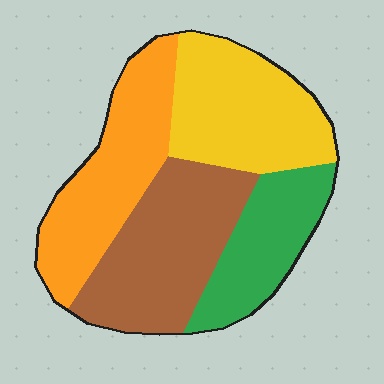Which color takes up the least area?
Green, at roughly 20%.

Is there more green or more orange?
Orange.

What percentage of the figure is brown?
Brown takes up between a quarter and a half of the figure.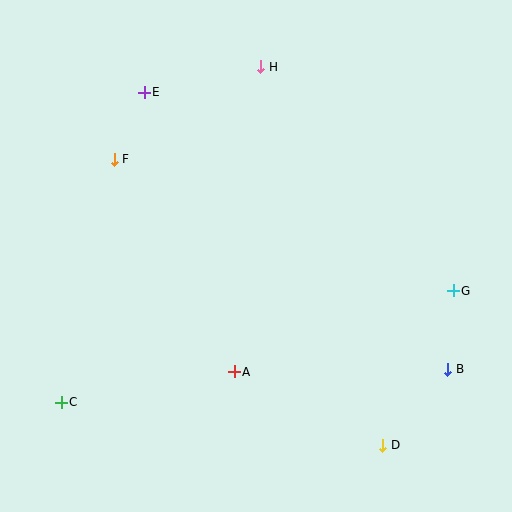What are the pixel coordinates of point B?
Point B is at (448, 369).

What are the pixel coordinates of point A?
Point A is at (234, 372).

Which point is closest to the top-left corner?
Point E is closest to the top-left corner.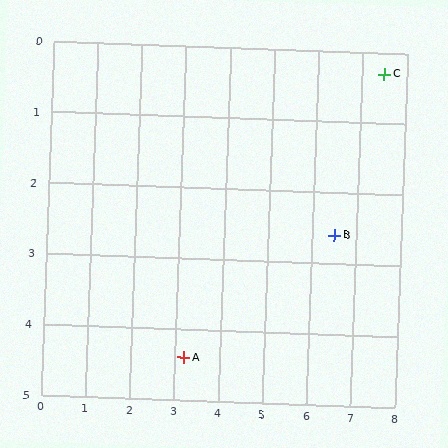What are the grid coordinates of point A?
Point A is at approximately (3.2, 4.4).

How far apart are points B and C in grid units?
Points B and C are about 2.5 grid units apart.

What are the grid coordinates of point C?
Point C is at approximately (7.5, 0.3).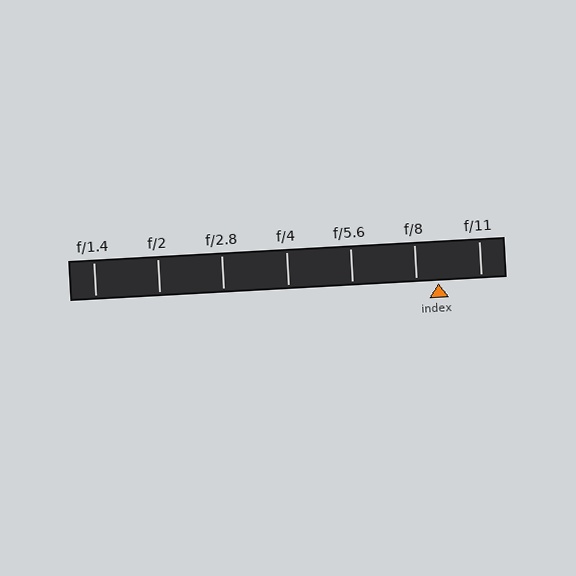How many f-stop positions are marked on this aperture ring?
There are 7 f-stop positions marked.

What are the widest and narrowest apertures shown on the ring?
The widest aperture shown is f/1.4 and the narrowest is f/11.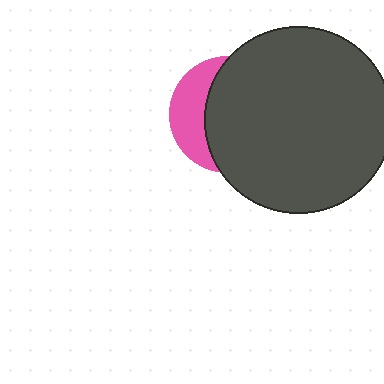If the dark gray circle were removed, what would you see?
You would see the complete pink circle.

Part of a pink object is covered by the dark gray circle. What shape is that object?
It is a circle.